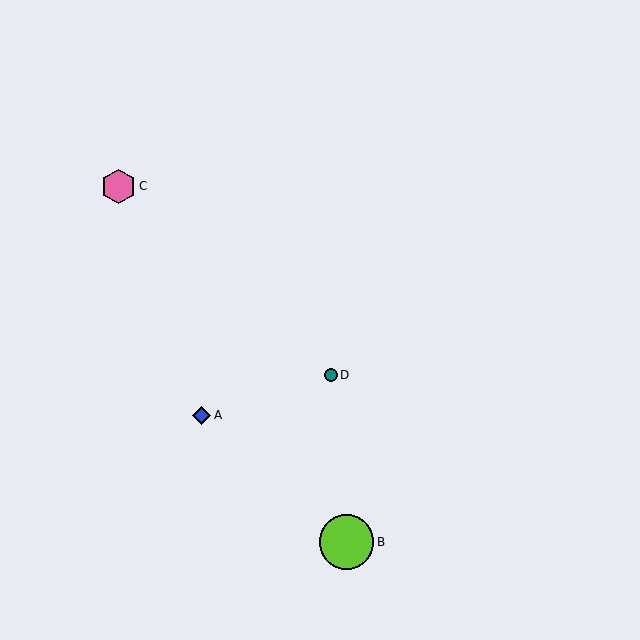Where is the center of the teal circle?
The center of the teal circle is at (331, 375).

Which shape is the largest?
The lime circle (labeled B) is the largest.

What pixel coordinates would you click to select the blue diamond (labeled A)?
Click at (202, 415) to select the blue diamond A.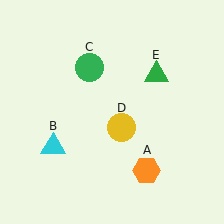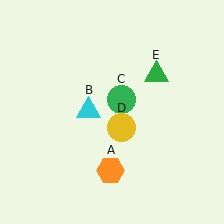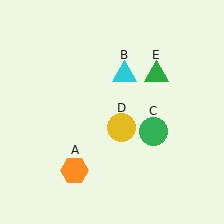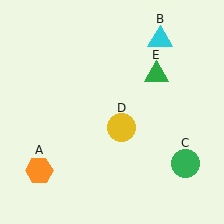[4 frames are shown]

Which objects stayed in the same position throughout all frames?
Yellow circle (object D) and green triangle (object E) remained stationary.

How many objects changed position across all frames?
3 objects changed position: orange hexagon (object A), cyan triangle (object B), green circle (object C).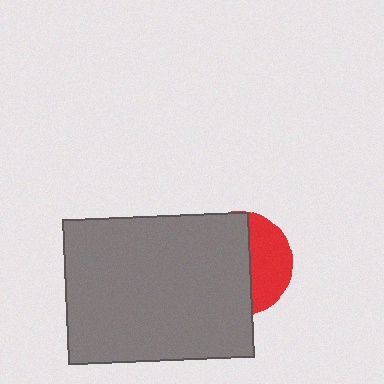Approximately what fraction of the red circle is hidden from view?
Roughly 62% of the red circle is hidden behind the gray rectangle.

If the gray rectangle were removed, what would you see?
You would see the complete red circle.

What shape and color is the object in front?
The object in front is a gray rectangle.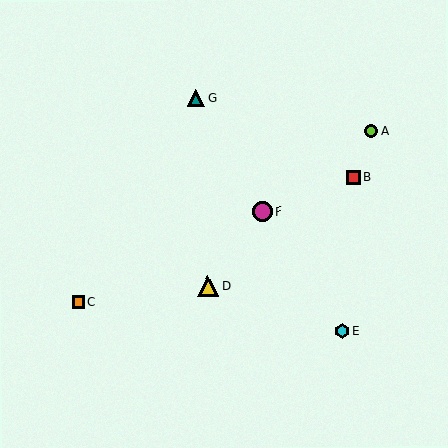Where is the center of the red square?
The center of the red square is at (353, 177).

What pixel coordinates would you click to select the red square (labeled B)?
Click at (353, 177) to select the red square B.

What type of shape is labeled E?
Shape E is a cyan hexagon.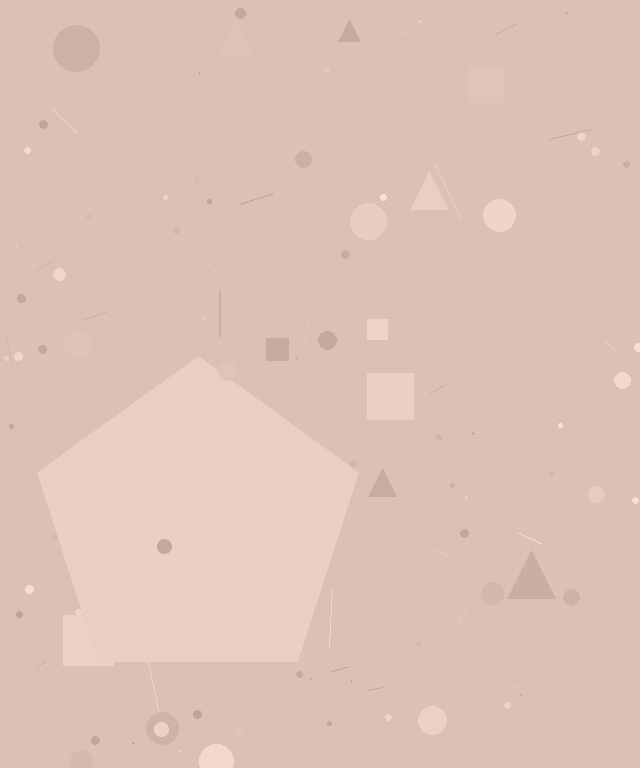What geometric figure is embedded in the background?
A pentagon is embedded in the background.